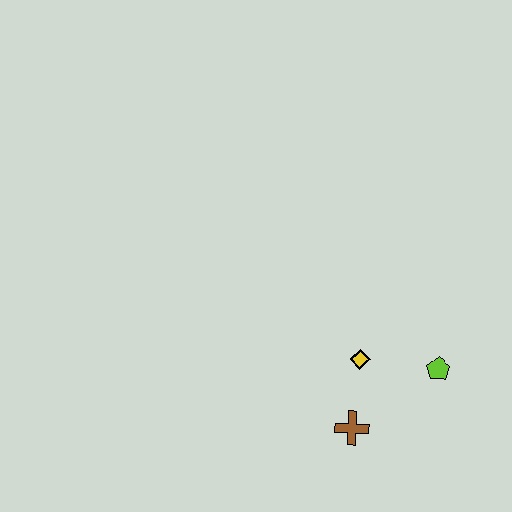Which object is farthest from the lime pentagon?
The brown cross is farthest from the lime pentagon.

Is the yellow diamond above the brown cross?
Yes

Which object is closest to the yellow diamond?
The brown cross is closest to the yellow diamond.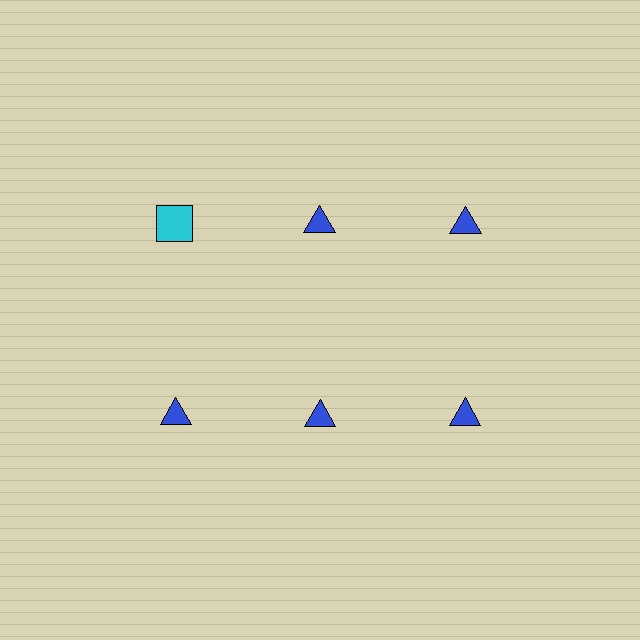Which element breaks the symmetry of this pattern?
The cyan square in the top row, leftmost column breaks the symmetry. All other shapes are blue triangles.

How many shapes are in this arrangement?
There are 6 shapes arranged in a grid pattern.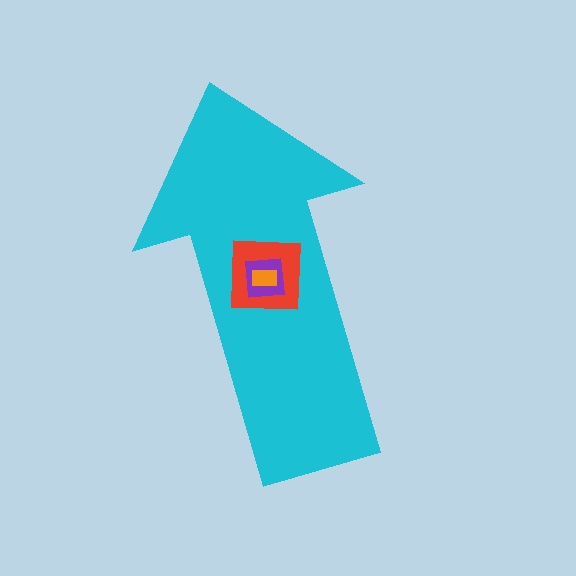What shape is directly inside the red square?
The purple square.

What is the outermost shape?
The cyan arrow.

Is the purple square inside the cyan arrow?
Yes.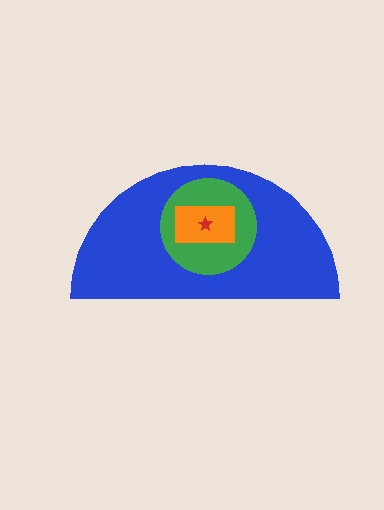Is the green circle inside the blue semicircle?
Yes.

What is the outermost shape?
The blue semicircle.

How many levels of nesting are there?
4.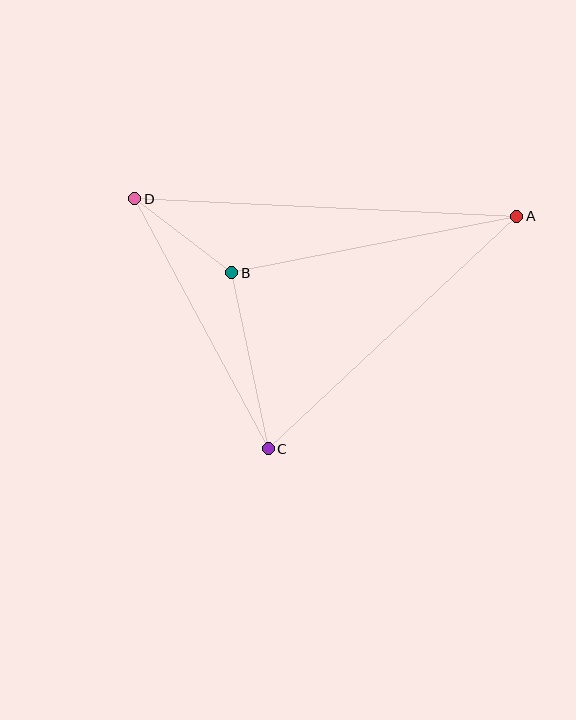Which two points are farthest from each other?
Points A and D are farthest from each other.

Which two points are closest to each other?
Points B and D are closest to each other.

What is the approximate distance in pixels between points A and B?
The distance between A and B is approximately 291 pixels.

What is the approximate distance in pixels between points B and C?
The distance between B and C is approximately 180 pixels.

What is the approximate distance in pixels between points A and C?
The distance between A and C is approximately 341 pixels.